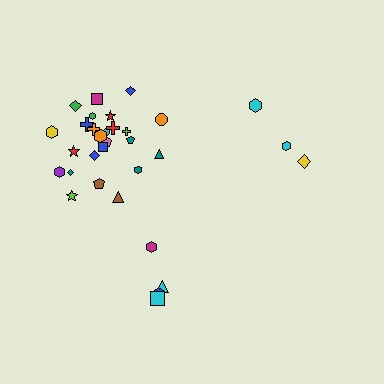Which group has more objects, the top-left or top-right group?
The top-left group.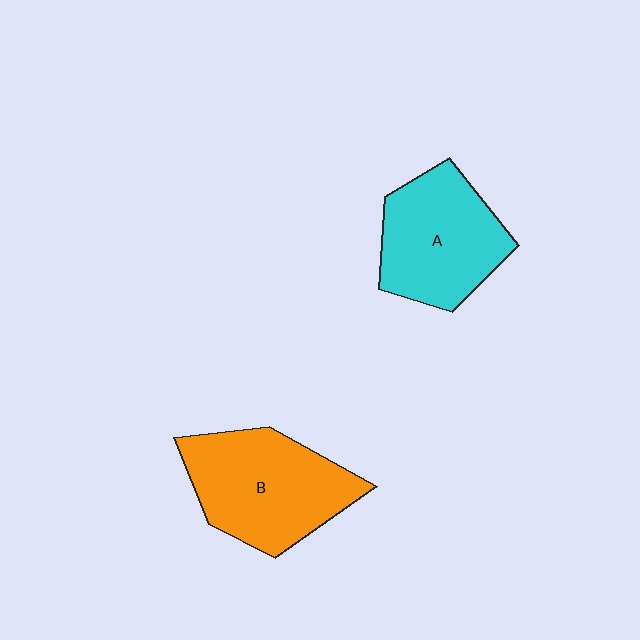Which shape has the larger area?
Shape B (orange).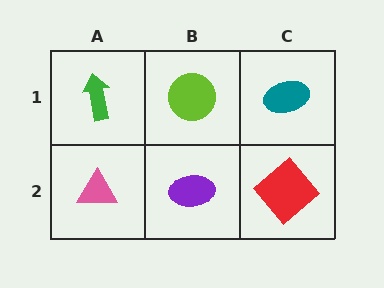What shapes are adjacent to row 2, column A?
A green arrow (row 1, column A), a purple ellipse (row 2, column B).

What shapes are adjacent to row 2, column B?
A lime circle (row 1, column B), a pink triangle (row 2, column A), a red diamond (row 2, column C).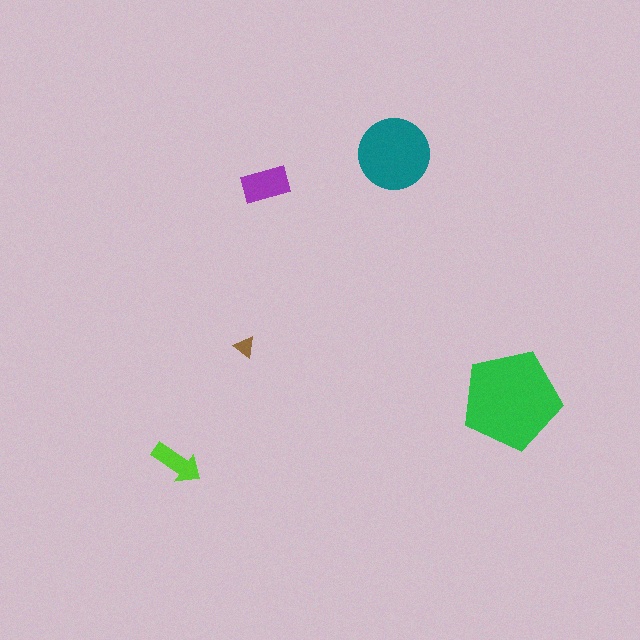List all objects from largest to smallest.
The green pentagon, the teal circle, the purple rectangle, the lime arrow, the brown triangle.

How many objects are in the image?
There are 5 objects in the image.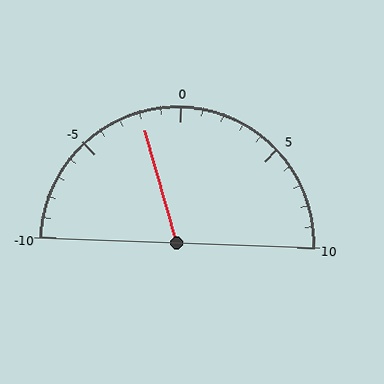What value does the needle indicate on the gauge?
The needle indicates approximately -2.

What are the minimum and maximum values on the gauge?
The gauge ranges from -10 to 10.